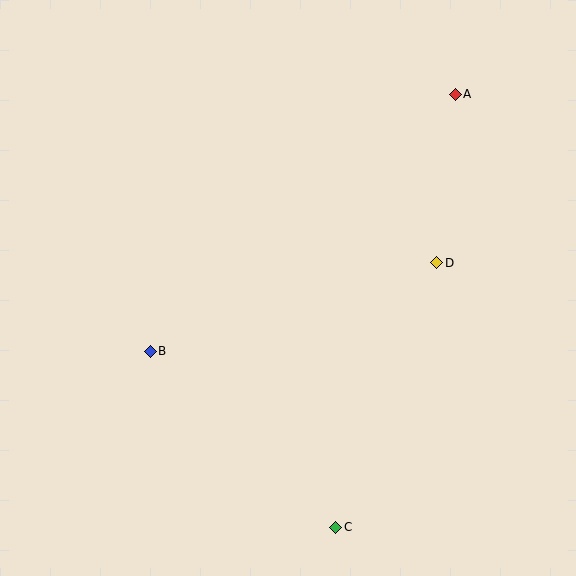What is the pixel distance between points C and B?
The distance between C and B is 256 pixels.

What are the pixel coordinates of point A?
Point A is at (455, 94).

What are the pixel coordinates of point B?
Point B is at (150, 351).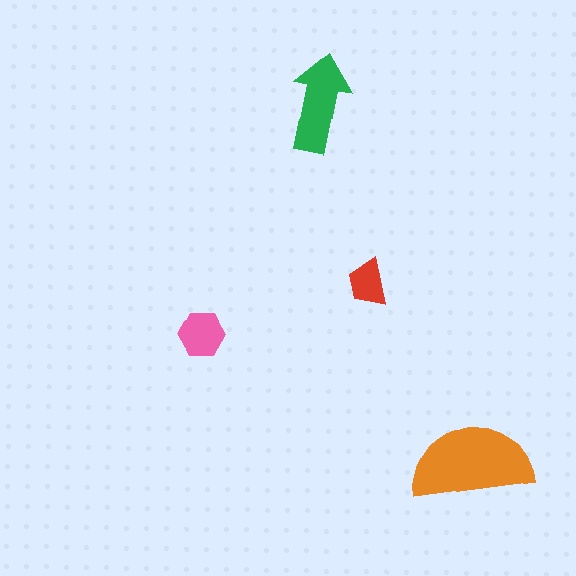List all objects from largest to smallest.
The orange semicircle, the green arrow, the pink hexagon, the red trapezoid.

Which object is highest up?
The green arrow is topmost.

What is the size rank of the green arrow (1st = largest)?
2nd.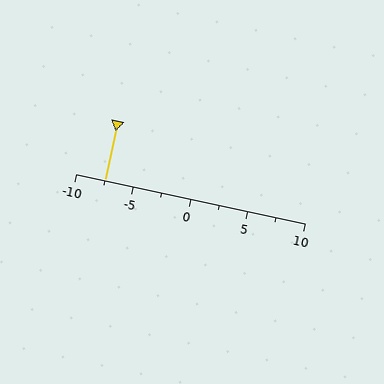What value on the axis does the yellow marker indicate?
The marker indicates approximately -7.5.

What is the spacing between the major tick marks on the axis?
The major ticks are spaced 5 apart.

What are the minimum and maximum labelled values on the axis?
The axis runs from -10 to 10.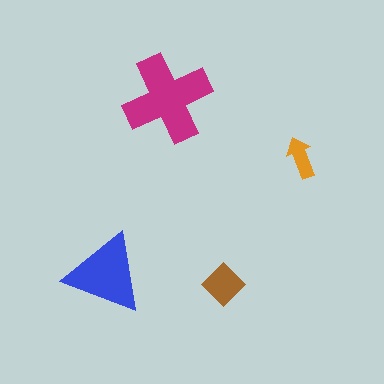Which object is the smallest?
The orange arrow.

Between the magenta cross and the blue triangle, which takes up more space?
The magenta cross.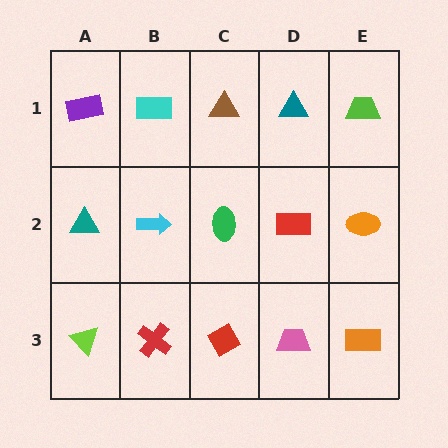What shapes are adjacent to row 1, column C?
A green ellipse (row 2, column C), a cyan rectangle (row 1, column B), a teal triangle (row 1, column D).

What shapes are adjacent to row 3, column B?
A cyan arrow (row 2, column B), a lime triangle (row 3, column A), a red diamond (row 3, column C).